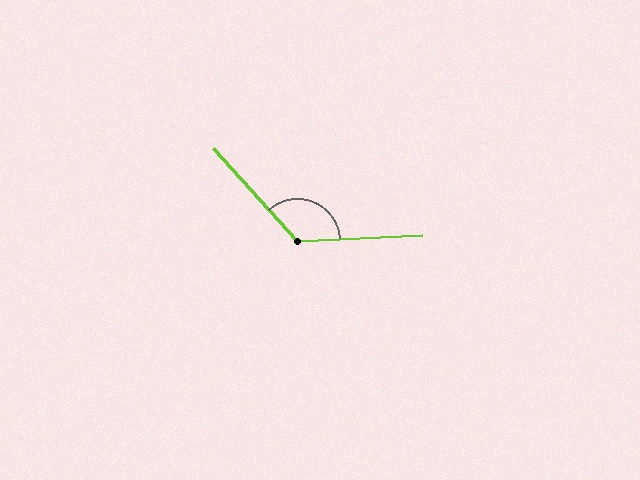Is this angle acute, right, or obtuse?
It is obtuse.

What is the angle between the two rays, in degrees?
Approximately 129 degrees.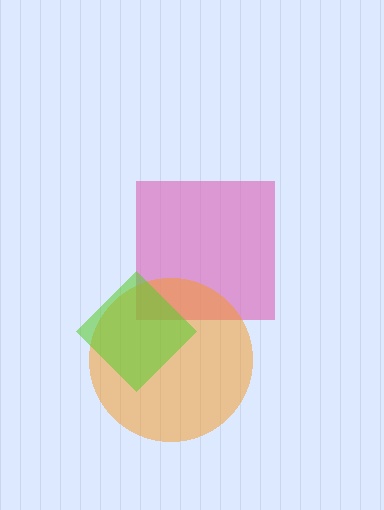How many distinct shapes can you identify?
There are 3 distinct shapes: a pink square, an orange circle, a lime diamond.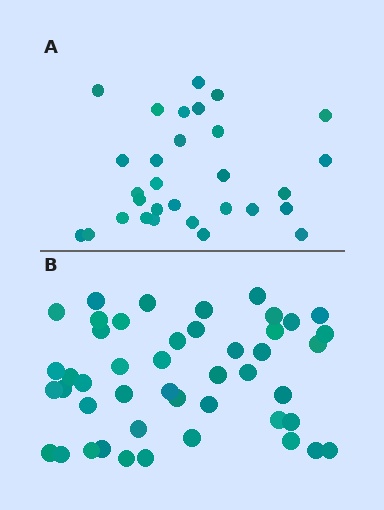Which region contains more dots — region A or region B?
Region B (the bottom region) has more dots.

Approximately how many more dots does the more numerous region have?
Region B has approximately 15 more dots than region A.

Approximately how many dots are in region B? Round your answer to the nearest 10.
About 50 dots. (The exact count is 46, which rounds to 50.)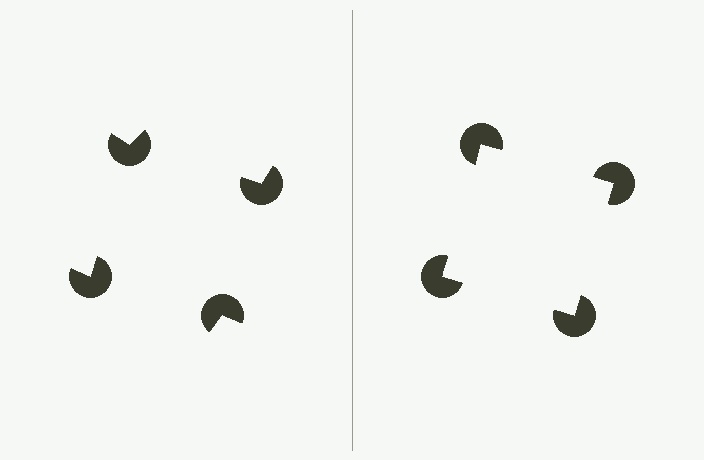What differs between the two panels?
The pac-man discs are positioned identically on both sides; only the wedge orientations differ. On the right they align to a square; on the left they are misaligned.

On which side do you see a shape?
An illusory square appears on the right side. On the left side the wedge cuts are rotated, so no coherent shape forms.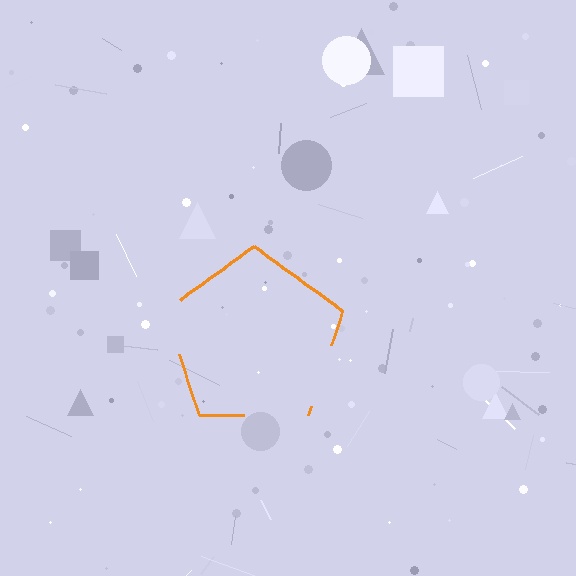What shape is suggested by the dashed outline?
The dashed outline suggests a pentagon.